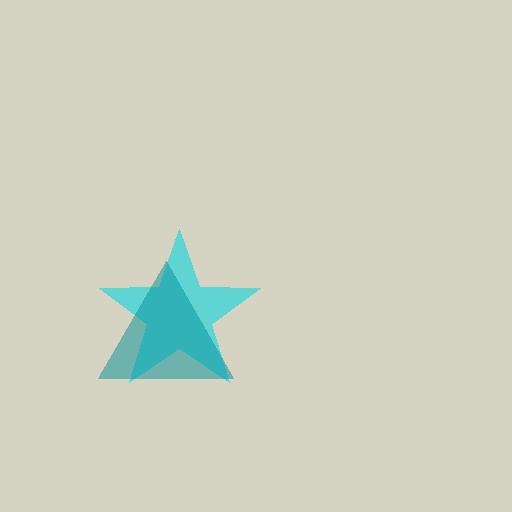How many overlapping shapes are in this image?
There are 2 overlapping shapes in the image.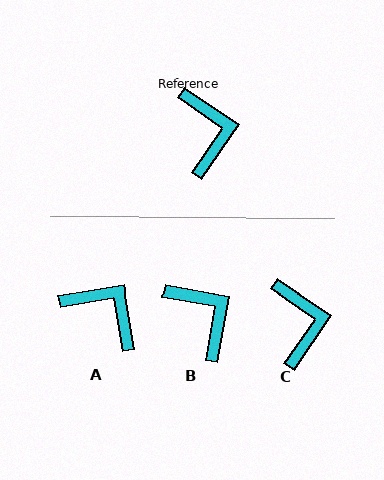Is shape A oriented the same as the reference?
No, it is off by about 44 degrees.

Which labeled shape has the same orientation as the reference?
C.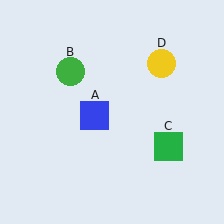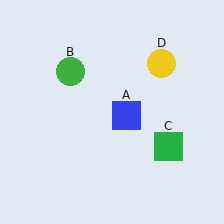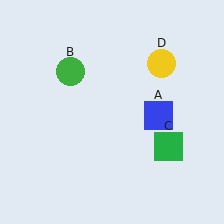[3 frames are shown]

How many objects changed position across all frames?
1 object changed position: blue square (object A).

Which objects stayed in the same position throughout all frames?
Green circle (object B) and green square (object C) and yellow circle (object D) remained stationary.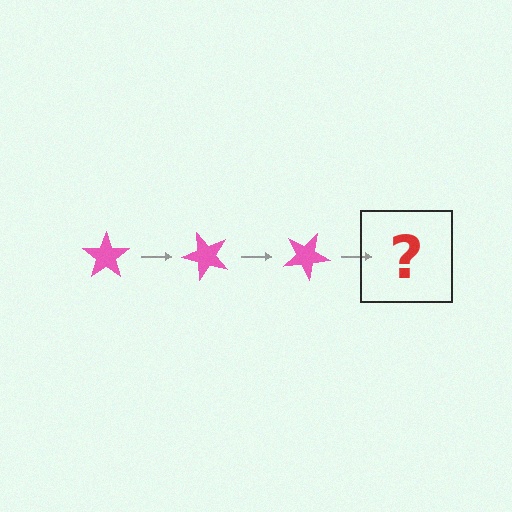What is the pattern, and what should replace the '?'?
The pattern is that the star rotates 50 degrees each step. The '?' should be a pink star rotated 150 degrees.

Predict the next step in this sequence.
The next step is a pink star rotated 150 degrees.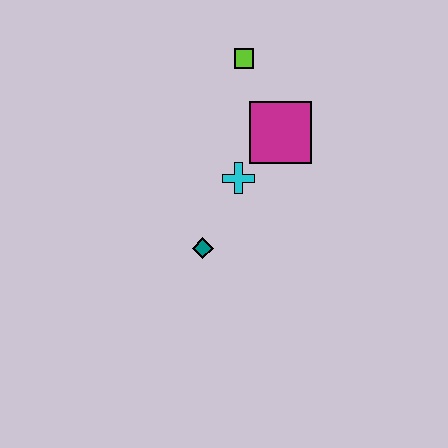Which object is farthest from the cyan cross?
The lime square is farthest from the cyan cross.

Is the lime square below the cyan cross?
No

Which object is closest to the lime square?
The magenta square is closest to the lime square.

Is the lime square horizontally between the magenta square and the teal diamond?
Yes